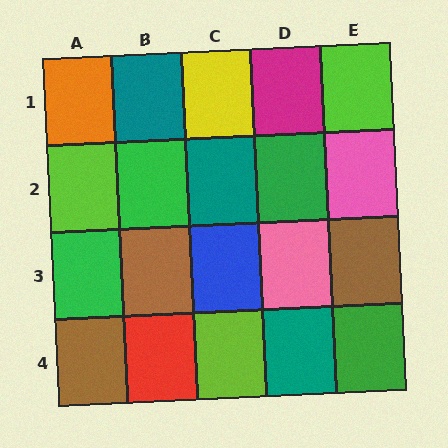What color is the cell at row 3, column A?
Green.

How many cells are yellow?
1 cell is yellow.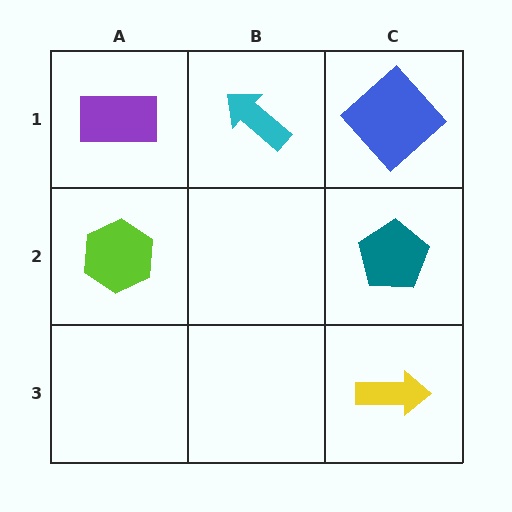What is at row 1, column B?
A cyan arrow.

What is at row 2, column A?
A lime hexagon.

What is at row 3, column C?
A yellow arrow.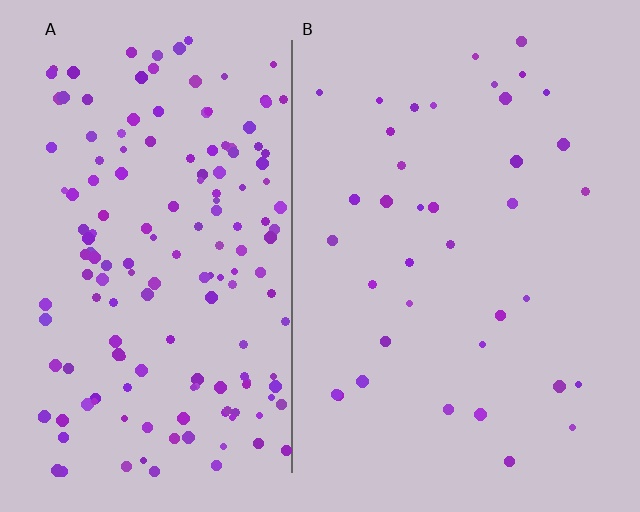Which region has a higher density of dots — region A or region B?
A (the left).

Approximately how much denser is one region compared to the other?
Approximately 4.4× — region A over region B.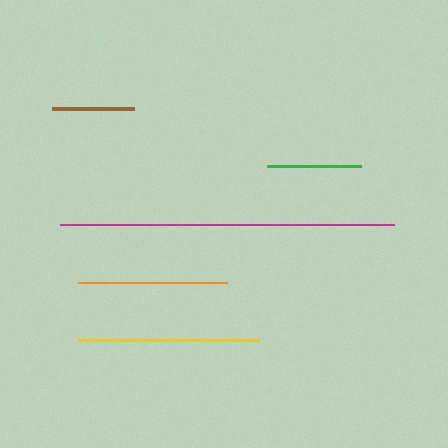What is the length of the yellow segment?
The yellow segment is approximately 181 pixels long.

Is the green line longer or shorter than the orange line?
The orange line is longer than the green line.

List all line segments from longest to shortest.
From longest to shortest: magenta, yellow, orange, green, brown.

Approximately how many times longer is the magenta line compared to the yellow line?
The magenta line is approximately 1.8 times the length of the yellow line.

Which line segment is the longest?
The magenta line is the longest at approximately 334 pixels.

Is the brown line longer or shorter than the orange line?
The orange line is longer than the brown line.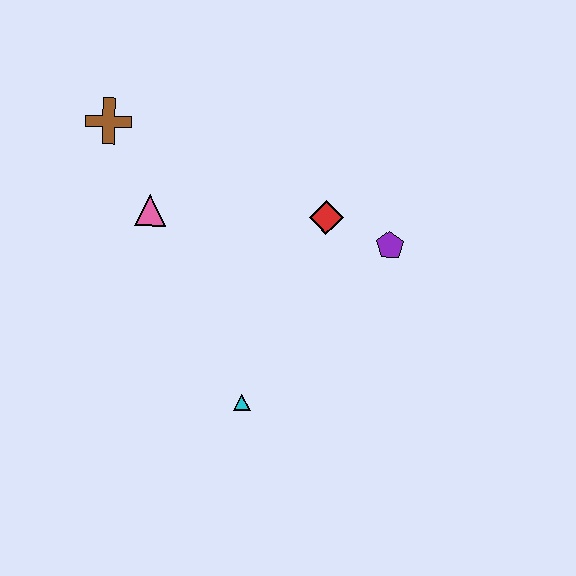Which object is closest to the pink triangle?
The brown cross is closest to the pink triangle.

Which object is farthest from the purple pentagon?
The brown cross is farthest from the purple pentagon.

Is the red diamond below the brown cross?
Yes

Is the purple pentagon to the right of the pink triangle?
Yes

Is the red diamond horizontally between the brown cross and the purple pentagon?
Yes